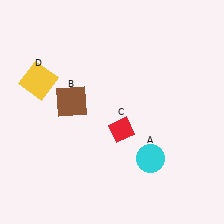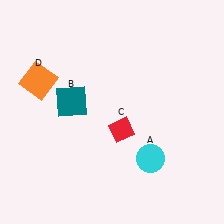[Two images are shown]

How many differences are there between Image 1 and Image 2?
There are 2 differences between the two images.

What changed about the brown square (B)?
In Image 1, B is brown. In Image 2, it changed to teal.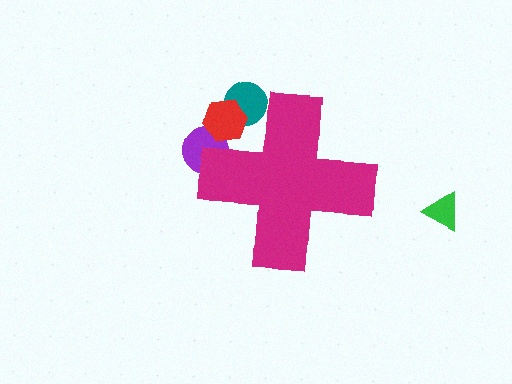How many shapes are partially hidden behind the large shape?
3 shapes are partially hidden.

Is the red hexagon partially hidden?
Yes, the red hexagon is partially hidden behind the magenta cross.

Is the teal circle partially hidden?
Yes, the teal circle is partially hidden behind the magenta cross.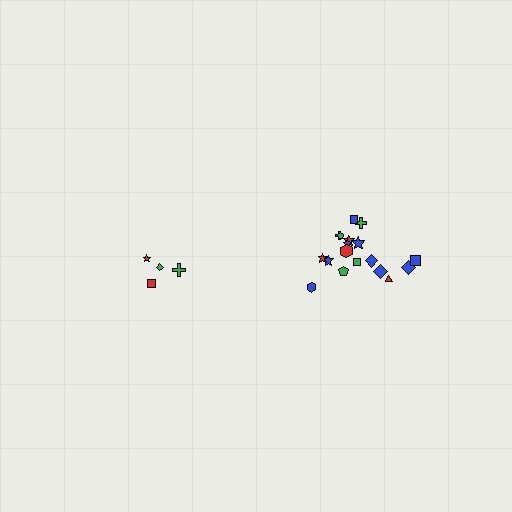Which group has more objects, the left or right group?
The right group.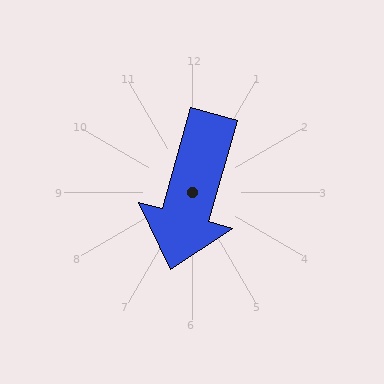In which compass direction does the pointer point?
South.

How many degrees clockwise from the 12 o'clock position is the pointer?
Approximately 196 degrees.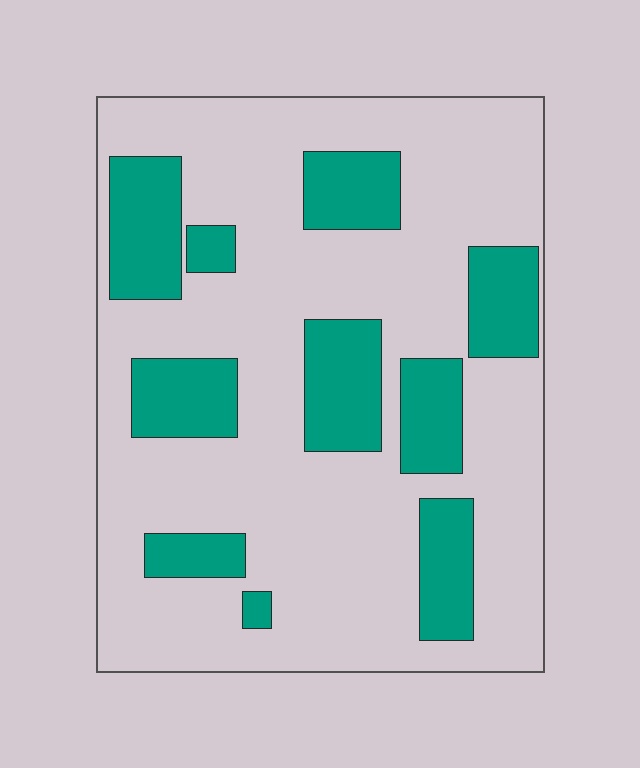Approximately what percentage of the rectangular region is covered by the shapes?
Approximately 25%.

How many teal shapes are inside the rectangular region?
10.